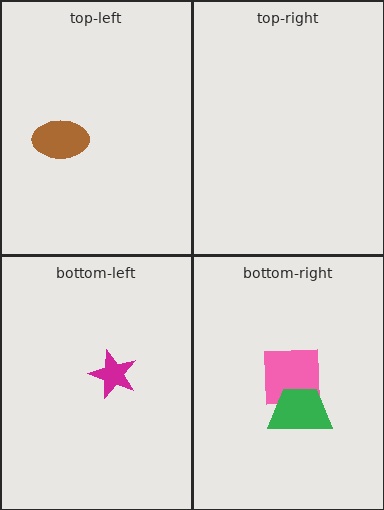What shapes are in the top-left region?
The brown ellipse.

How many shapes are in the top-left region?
1.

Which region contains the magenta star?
The bottom-left region.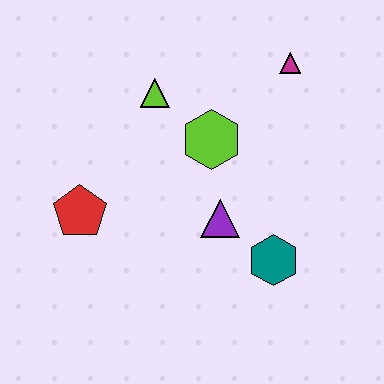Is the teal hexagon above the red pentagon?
No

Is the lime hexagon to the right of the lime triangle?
Yes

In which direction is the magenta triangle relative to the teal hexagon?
The magenta triangle is above the teal hexagon.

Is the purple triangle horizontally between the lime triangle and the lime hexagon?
No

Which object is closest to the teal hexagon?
The purple triangle is closest to the teal hexagon.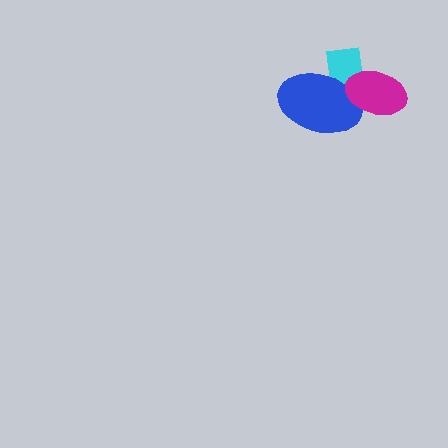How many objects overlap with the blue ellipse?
2 objects overlap with the blue ellipse.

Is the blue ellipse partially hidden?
Yes, it is partially covered by another shape.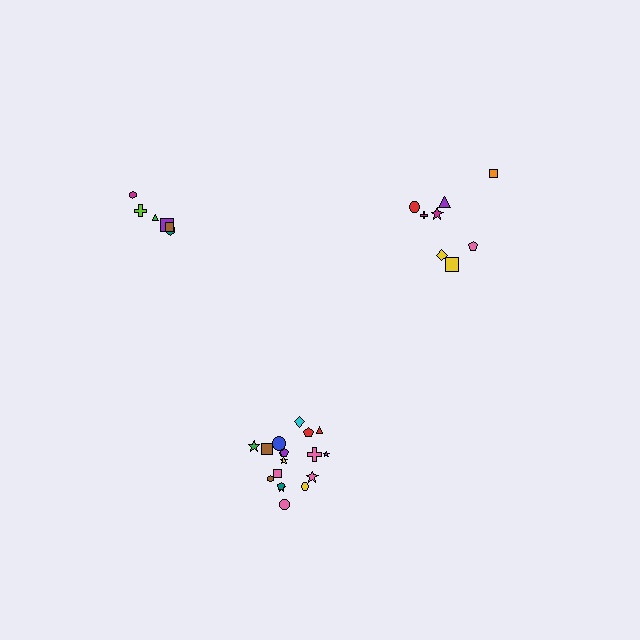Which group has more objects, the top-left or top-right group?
The top-right group.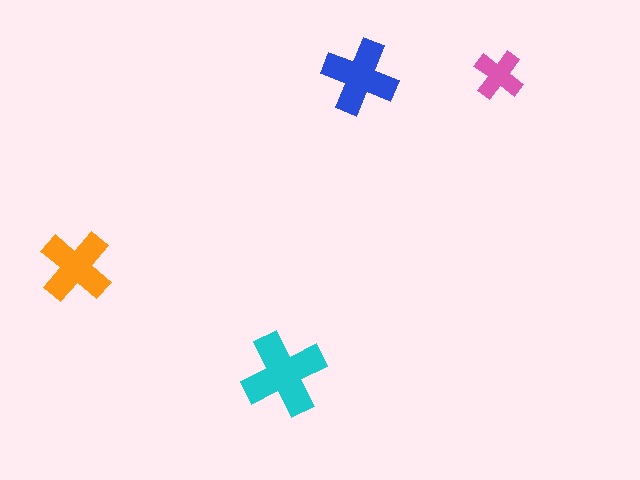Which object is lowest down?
The cyan cross is bottommost.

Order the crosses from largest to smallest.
the cyan one, the blue one, the orange one, the pink one.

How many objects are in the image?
There are 4 objects in the image.